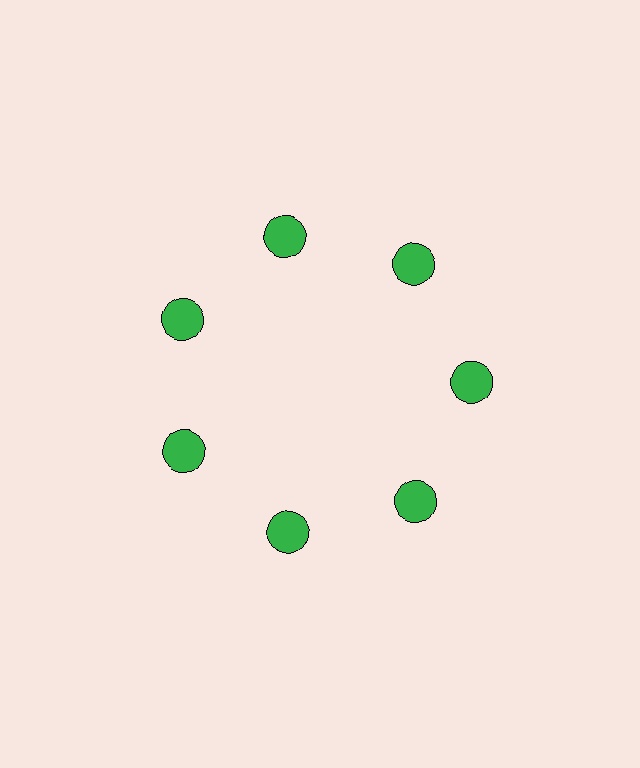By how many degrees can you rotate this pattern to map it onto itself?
The pattern maps onto itself every 51 degrees of rotation.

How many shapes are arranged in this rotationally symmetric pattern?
There are 7 shapes, arranged in 7 groups of 1.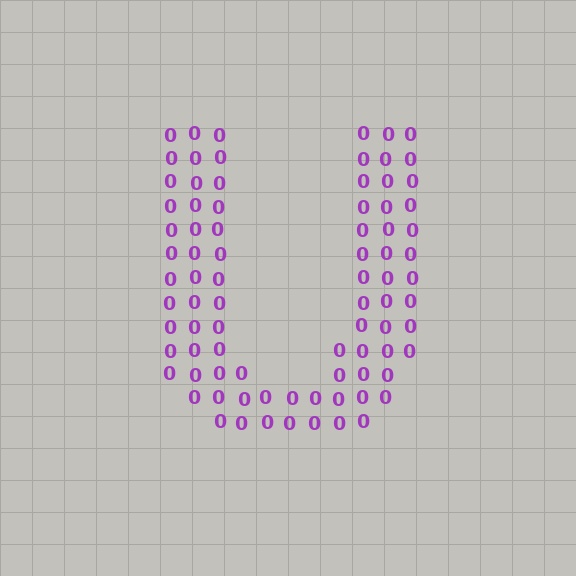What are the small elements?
The small elements are digit 0's.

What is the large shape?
The large shape is the letter U.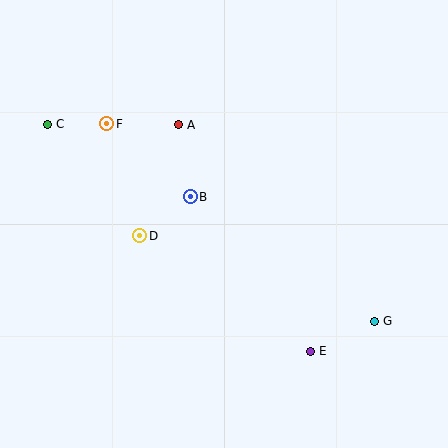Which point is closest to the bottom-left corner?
Point D is closest to the bottom-left corner.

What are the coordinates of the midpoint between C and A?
The midpoint between C and A is at (113, 124).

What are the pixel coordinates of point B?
Point B is at (190, 197).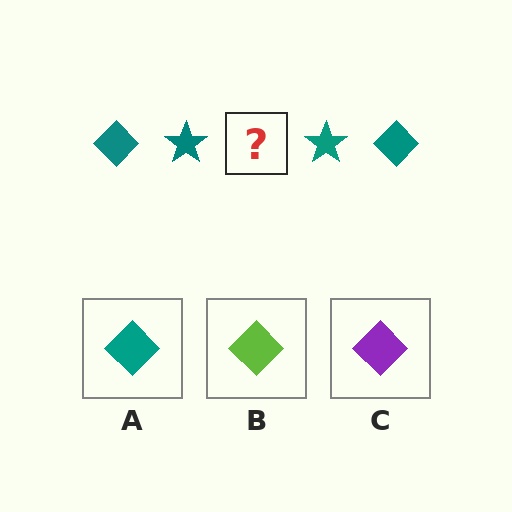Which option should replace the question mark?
Option A.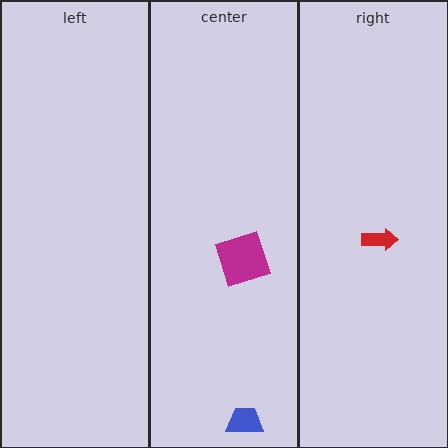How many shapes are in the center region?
2.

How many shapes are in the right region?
1.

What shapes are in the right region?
The red arrow.